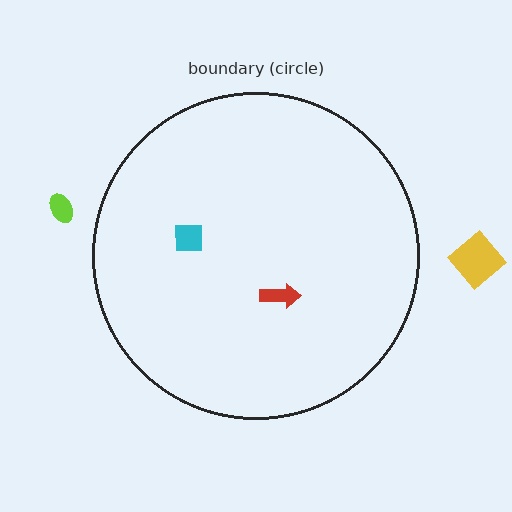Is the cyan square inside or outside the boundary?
Inside.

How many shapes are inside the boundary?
2 inside, 2 outside.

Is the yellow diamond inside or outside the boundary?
Outside.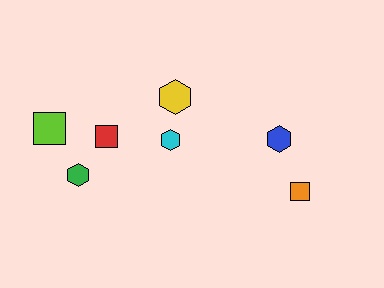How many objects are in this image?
There are 7 objects.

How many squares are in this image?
There are 3 squares.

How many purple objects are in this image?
There are no purple objects.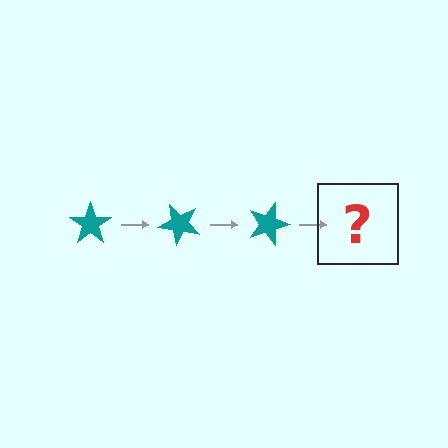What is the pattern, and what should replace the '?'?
The pattern is that the star rotates 45 degrees each step. The '?' should be a teal star rotated 135 degrees.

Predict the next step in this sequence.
The next step is a teal star rotated 135 degrees.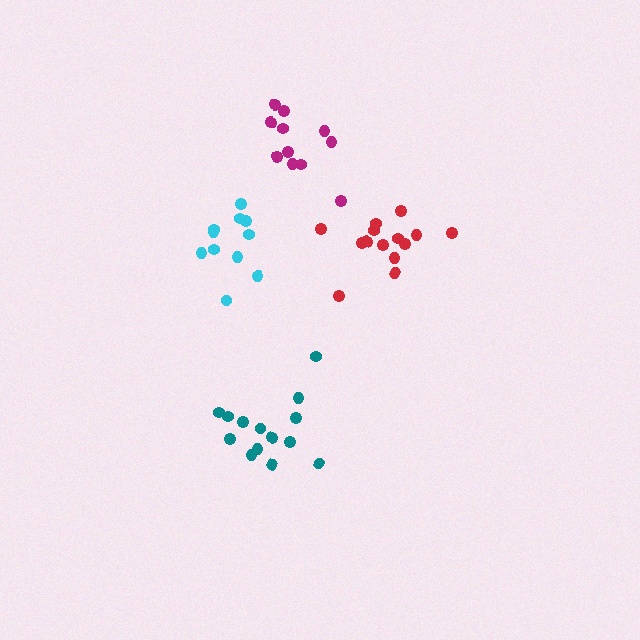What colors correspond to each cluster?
The clusters are colored: magenta, red, teal, cyan.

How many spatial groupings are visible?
There are 4 spatial groupings.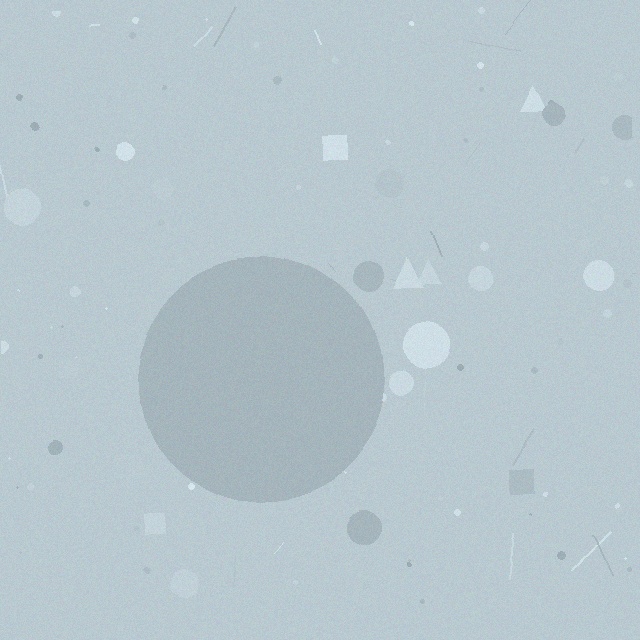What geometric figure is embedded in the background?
A circle is embedded in the background.